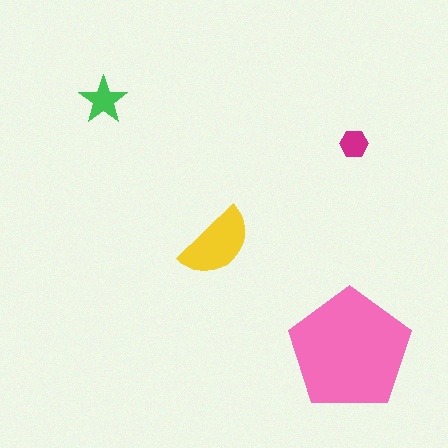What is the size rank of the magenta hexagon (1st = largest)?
4th.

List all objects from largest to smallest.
The pink pentagon, the yellow semicircle, the green star, the magenta hexagon.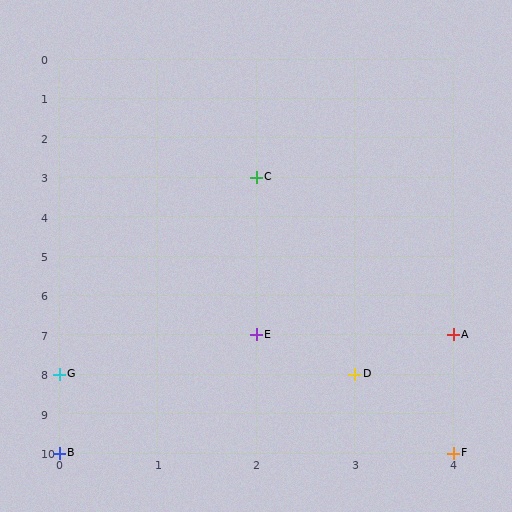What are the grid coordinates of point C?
Point C is at grid coordinates (2, 3).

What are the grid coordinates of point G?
Point G is at grid coordinates (0, 8).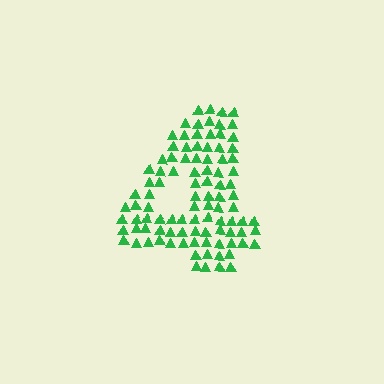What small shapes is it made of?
It is made of small triangles.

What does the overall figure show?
The overall figure shows the digit 4.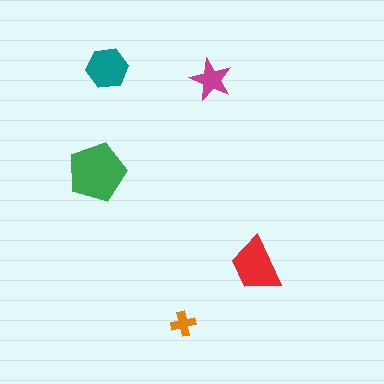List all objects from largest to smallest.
The green pentagon, the red trapezoid, the teal hexagon, the magenta star, the orange cross.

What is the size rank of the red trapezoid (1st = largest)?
2nd.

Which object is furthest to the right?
The red trapezoid is rightmost.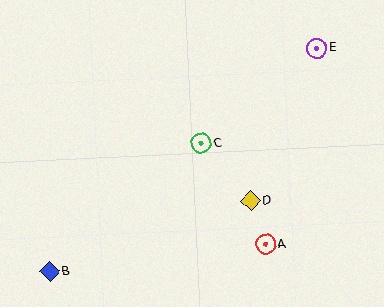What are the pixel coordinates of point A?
Point A is at (266, 245).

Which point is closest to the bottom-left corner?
Point B is closest to the bottom-left corner.